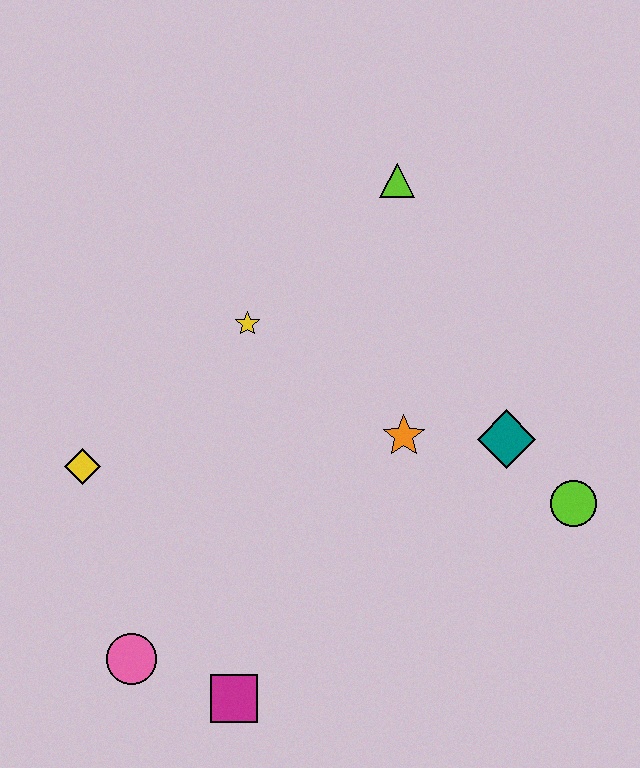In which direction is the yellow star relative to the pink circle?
The yellow star is above the pink circle.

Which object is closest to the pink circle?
The magenta square is closest to the pink circle.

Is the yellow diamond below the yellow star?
Yes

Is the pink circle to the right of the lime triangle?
No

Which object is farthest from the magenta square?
The lime triangle is farthest from the magenta square.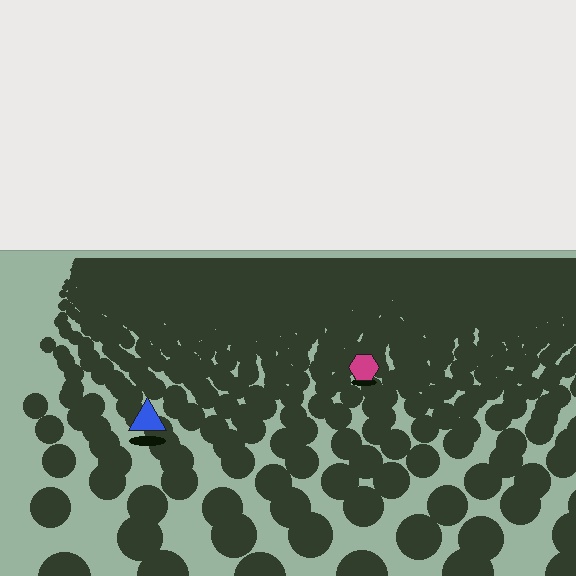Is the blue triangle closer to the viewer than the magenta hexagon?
Yes. The blue triangle is closer — you can tell from the texture gradient: the ground texture is coarser near it.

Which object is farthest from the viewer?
The magenta hexagon is farthest from the viewer. It appears smaller and the ground texture around it is denser.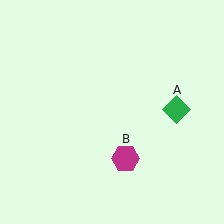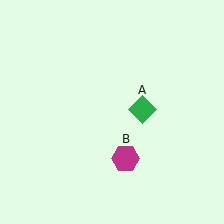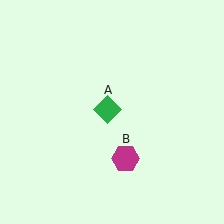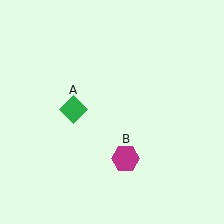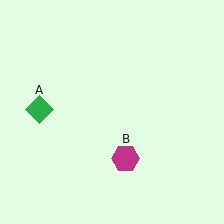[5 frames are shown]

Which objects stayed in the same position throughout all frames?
Magenta hexagon (object B) remained stationary.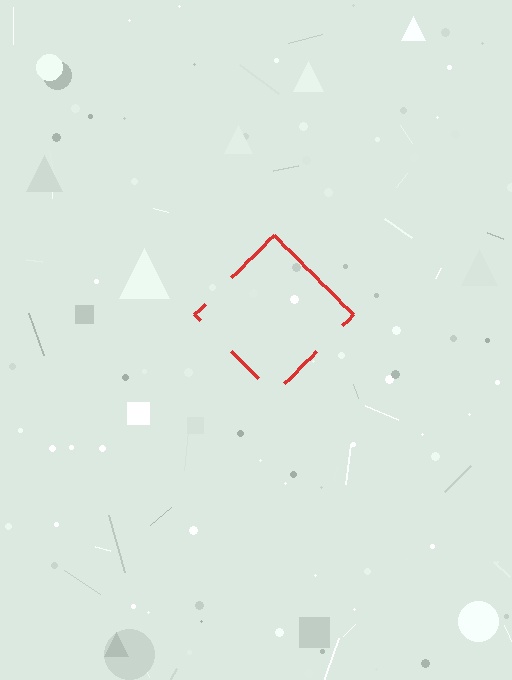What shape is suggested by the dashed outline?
The dashed outline suggests a diamond.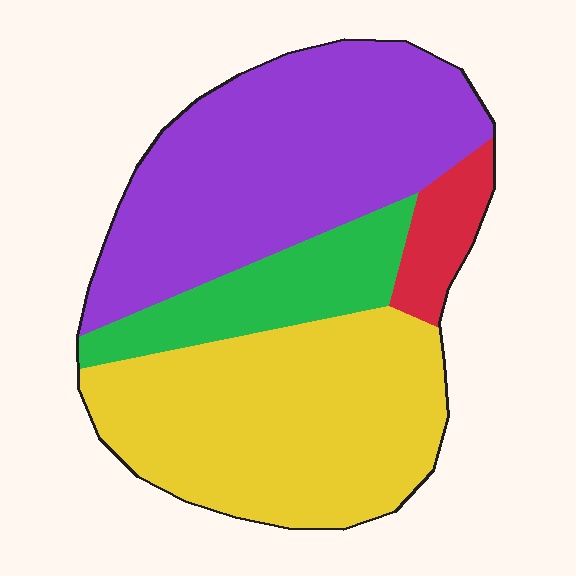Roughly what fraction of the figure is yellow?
Yellow covers about 40% of the figure.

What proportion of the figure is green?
Green covers 14% of the figure.